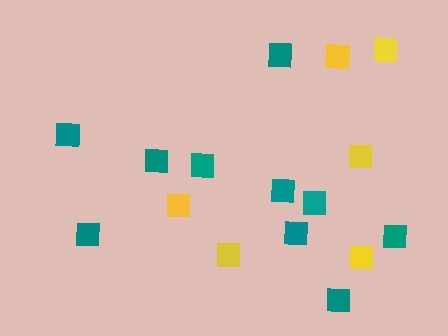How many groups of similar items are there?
There are 2 groups: one group of teal squares (10) and one group of yellow squares (6).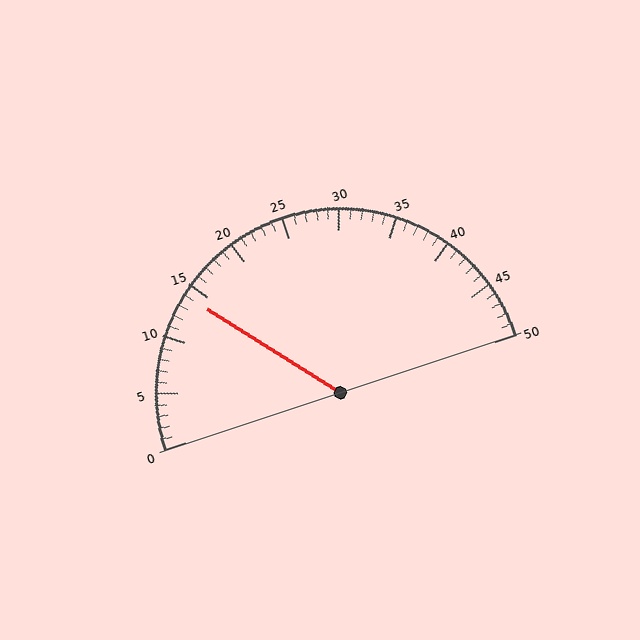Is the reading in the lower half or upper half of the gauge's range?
The reading is in the lower half of the range (0 to 50).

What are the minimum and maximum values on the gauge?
The gauge ranges from 0 to 50.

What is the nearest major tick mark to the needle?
The nearest major tick mark is 15.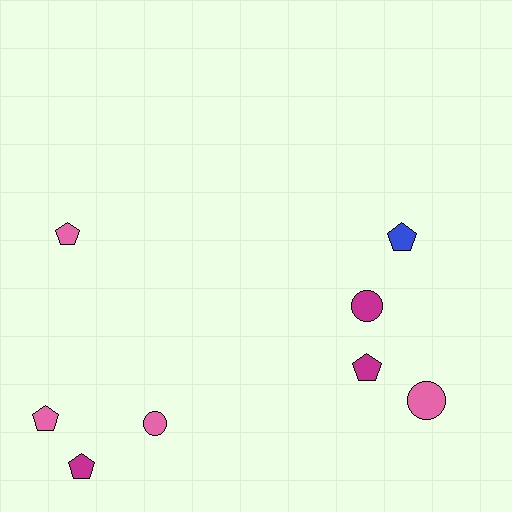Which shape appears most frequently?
Pentagon, with 5 objects.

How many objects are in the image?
There are 8 objects.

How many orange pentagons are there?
There are no orange pentagons.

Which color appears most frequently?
Pink, with 4 objects.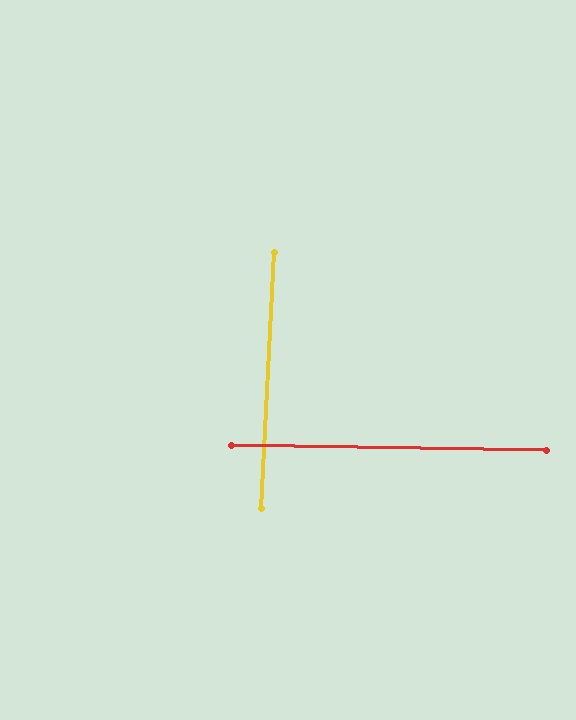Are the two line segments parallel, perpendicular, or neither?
Perpendicular — they meet at approximately 88°.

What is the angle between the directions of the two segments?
Approximately 88 degrees.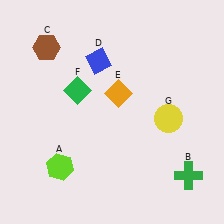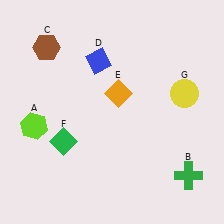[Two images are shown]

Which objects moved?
The objects that moved are: the lime hexagon (A), the green diamond (F), the yellow circle (G).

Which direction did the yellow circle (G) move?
The yellow circle (G) moved up.